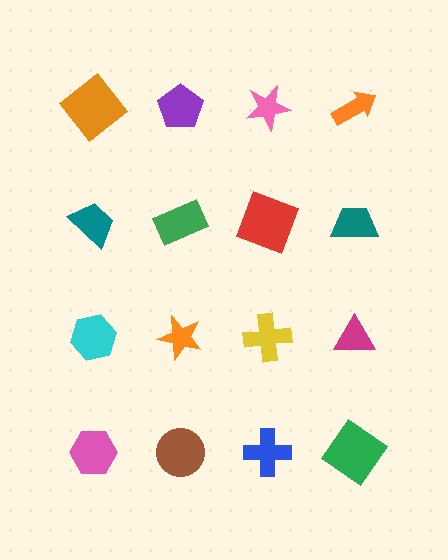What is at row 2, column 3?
A red square.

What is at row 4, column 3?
A blue cross.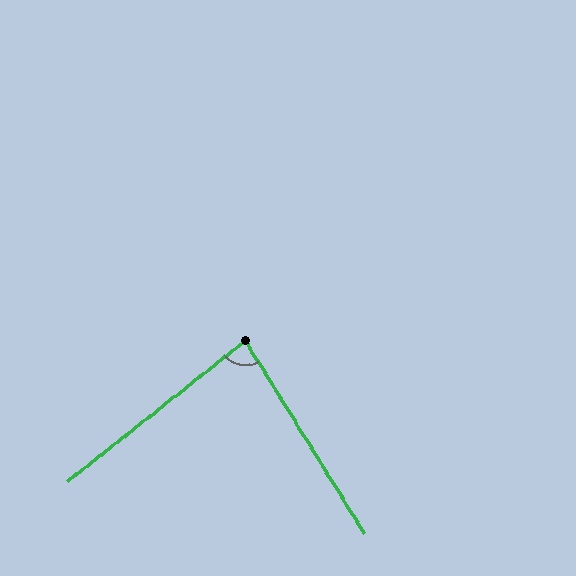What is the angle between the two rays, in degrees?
Approximately 83 degrees.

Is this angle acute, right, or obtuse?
It is acute.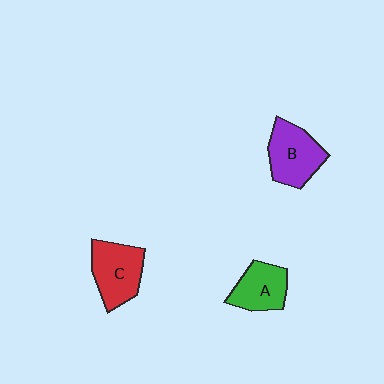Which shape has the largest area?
Shape B (purple).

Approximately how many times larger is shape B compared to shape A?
Approximately 1.2 times.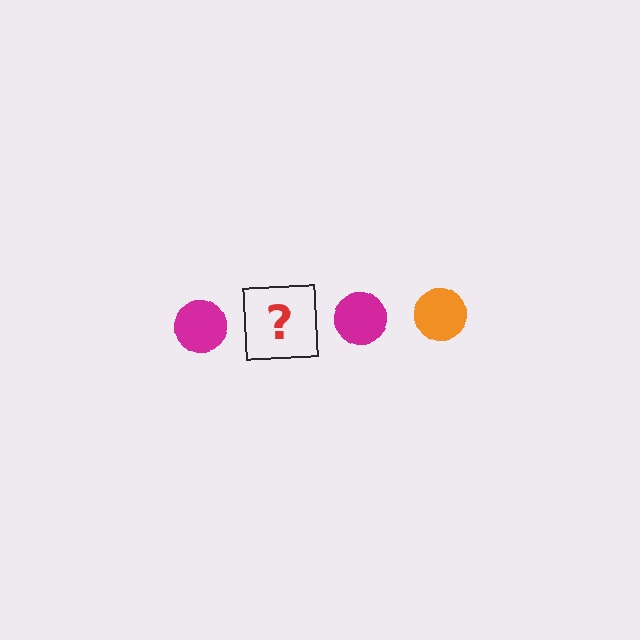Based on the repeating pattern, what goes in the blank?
The blank should be an orange circle.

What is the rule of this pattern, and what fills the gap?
The rule is that the pattern cycles through magenta, orange circles. The gap should be filled with an orange circle.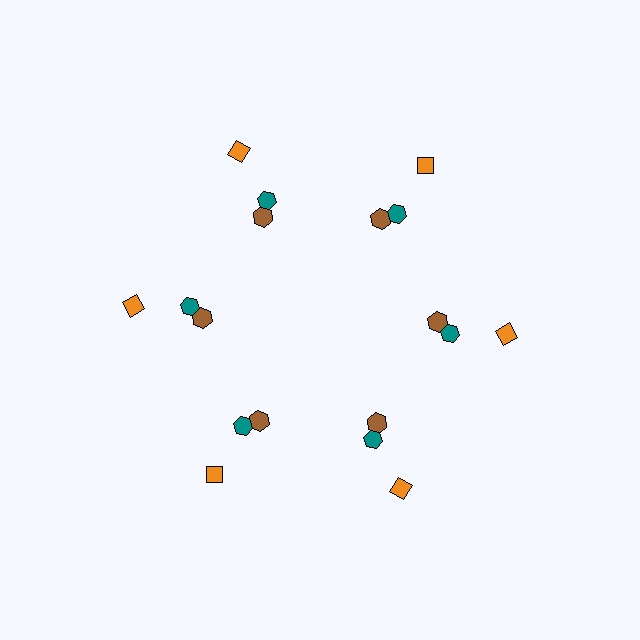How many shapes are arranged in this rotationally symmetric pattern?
There are 18 shapes, arranged in 6 groups of 3.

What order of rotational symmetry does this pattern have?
This pattern has 6-fold rotational symmetry.